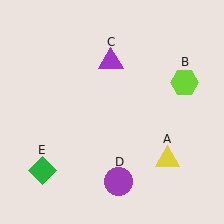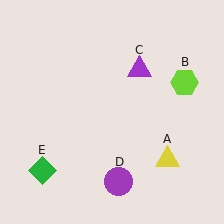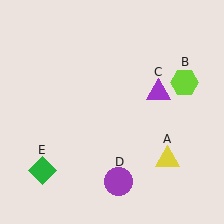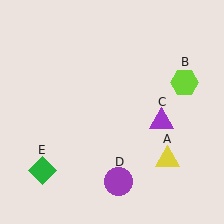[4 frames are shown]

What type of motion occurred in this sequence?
The purple triangle (object C) rotated clockwise around the center of the scene.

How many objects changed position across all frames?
1 object changed position: purple triangle (object C).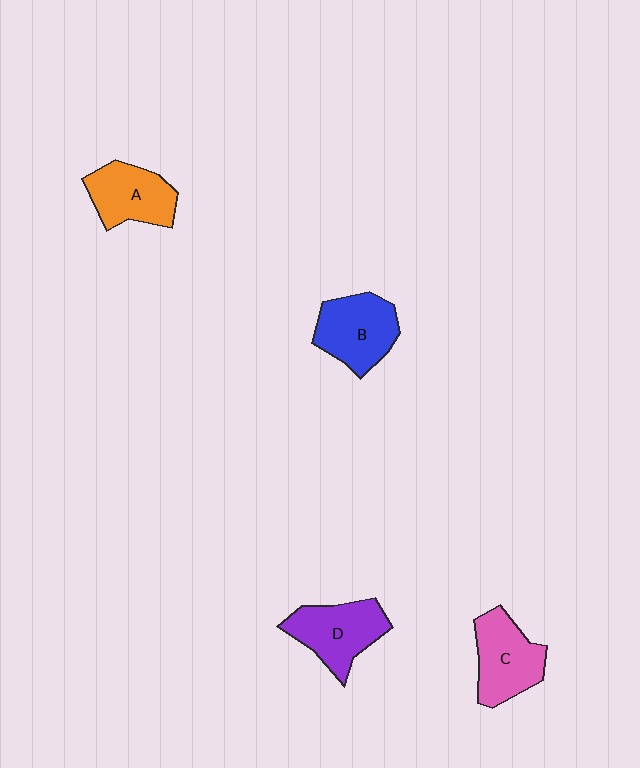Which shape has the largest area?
Shape D (purple).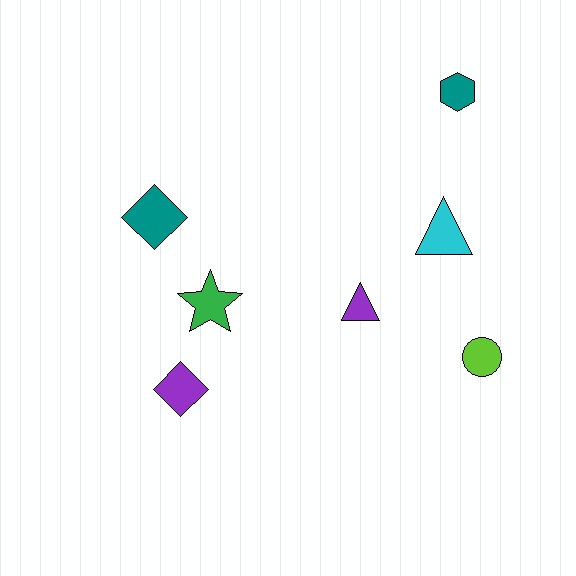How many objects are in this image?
There are 7 objects.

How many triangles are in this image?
There are 2 triangles.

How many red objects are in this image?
There are no red objects.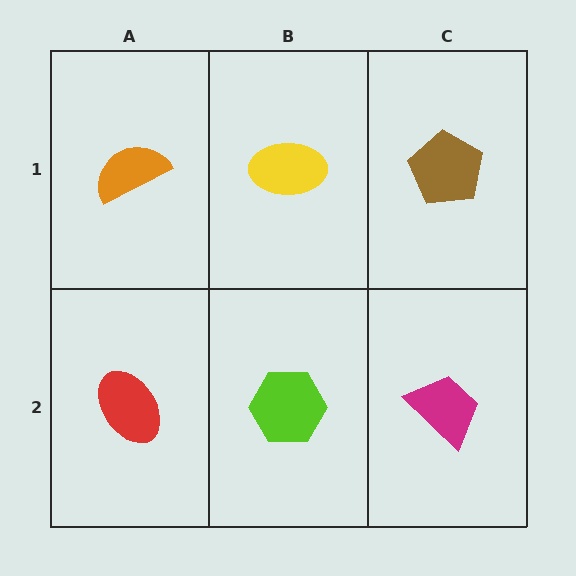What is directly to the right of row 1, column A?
A yellow ellipse.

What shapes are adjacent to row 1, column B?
A lime hexagon (row 2, column B), an orange semicircle (row 1, column A), a brown pentagon (row 1, column C).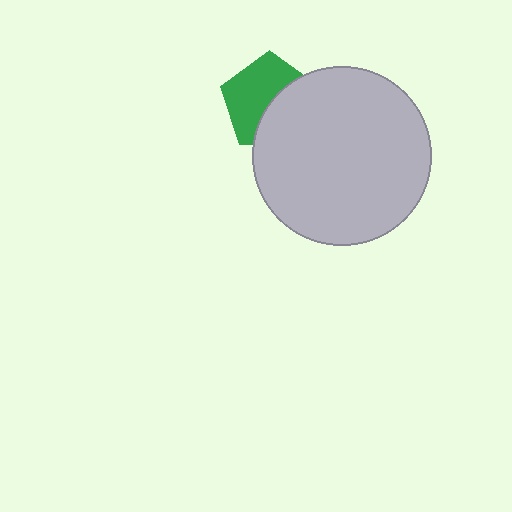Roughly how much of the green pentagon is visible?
About half of it is visible (roughly 55%).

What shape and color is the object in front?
The object in front is a light gray circle.